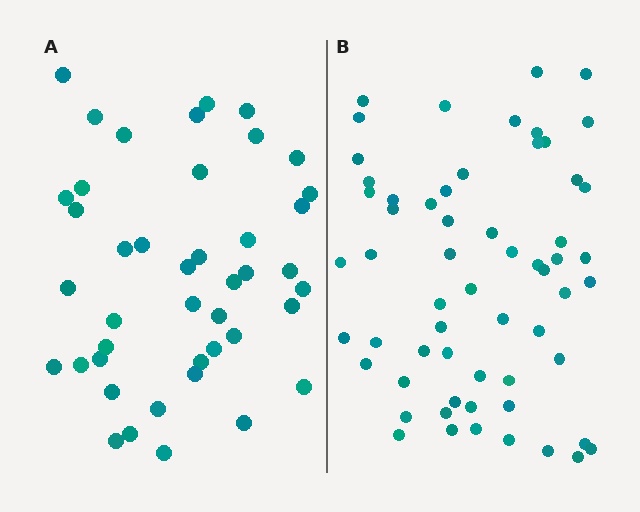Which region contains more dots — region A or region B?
Region B (the right region) has more dots.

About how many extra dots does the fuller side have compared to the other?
Region B has approximately 15 more dots than region A.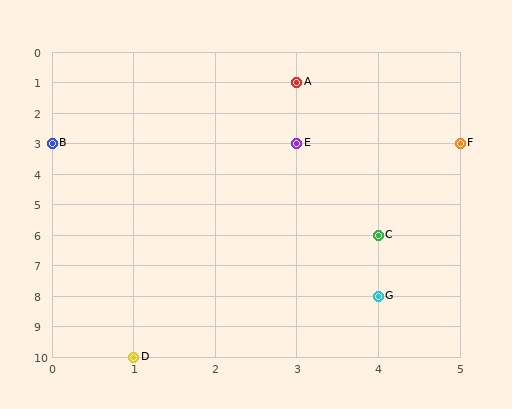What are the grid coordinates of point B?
Point B is at grid coordinates (0, 3).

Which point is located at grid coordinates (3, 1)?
Point A is at (3, 1).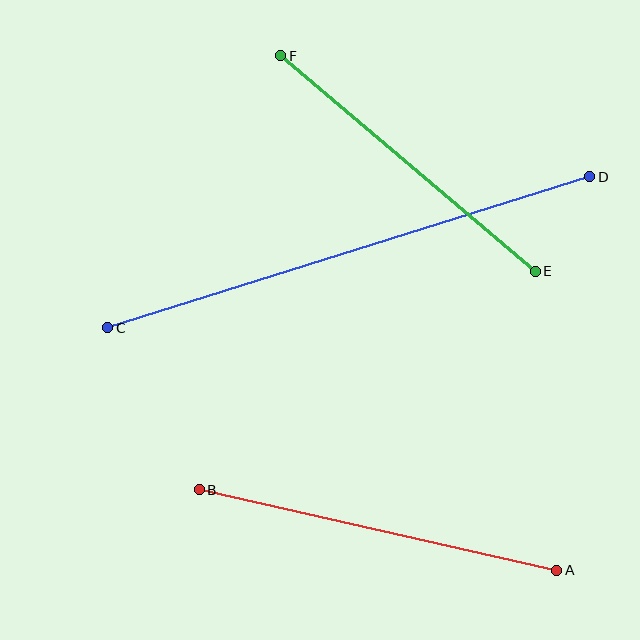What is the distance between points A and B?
The distance is approximately 367 pixels.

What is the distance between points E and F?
The distance is approximately 334 pixels.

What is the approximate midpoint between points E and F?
The midpoint is at approximately (408, 164) pixels.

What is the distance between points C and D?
The distance is approximately 505 pixels.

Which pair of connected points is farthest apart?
Points C and D are farthest apart.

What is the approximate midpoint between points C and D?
The midpoint is at approximately (349, 252) pixels.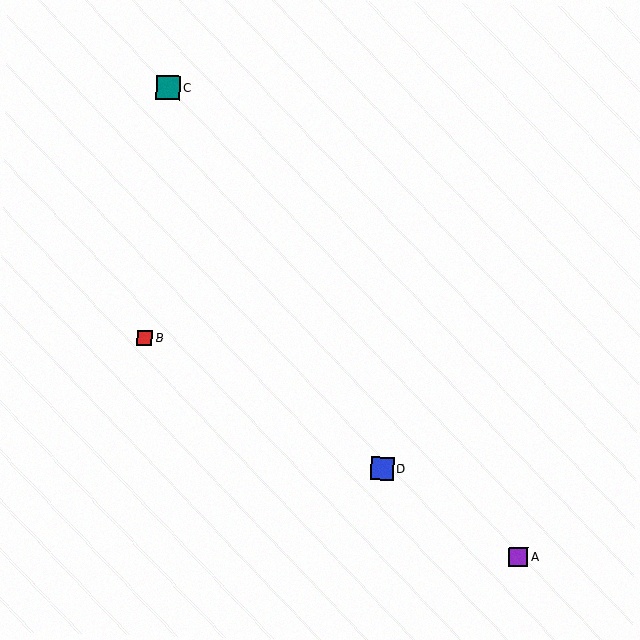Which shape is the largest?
The teal square (labeled C) is the largest.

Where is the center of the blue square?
The center of the blue square is at (382, 468).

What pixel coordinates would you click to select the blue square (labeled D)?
Click at (382, 468) to select the blue square D.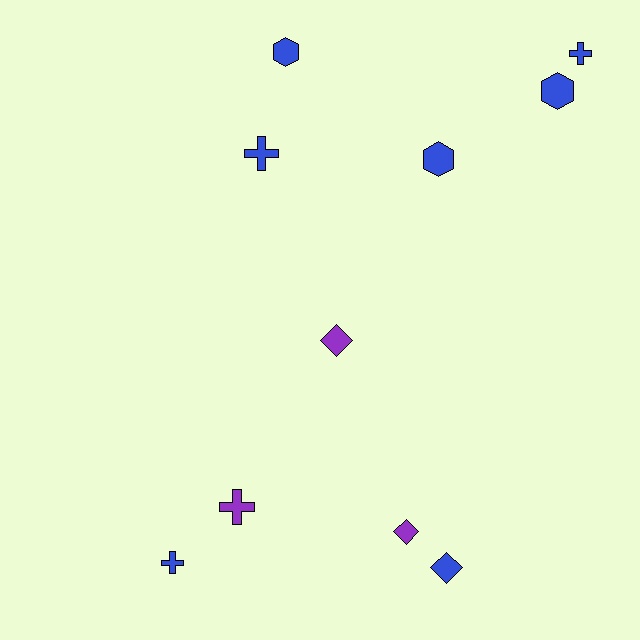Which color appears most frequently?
Blue, with 7 objects.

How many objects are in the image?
There are 10 objects.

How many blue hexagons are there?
There are 3 blue hexagons.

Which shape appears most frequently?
Cross, with 4 objects.